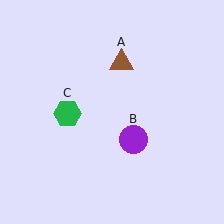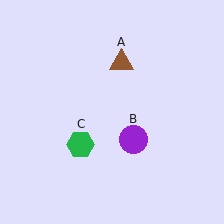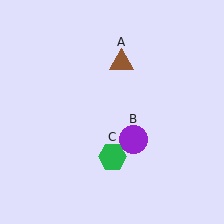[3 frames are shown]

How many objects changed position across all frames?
1 object changed position: green hexagon (object C).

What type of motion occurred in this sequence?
The green hexagon (object C) rotated counterclockwise around the center of the scene.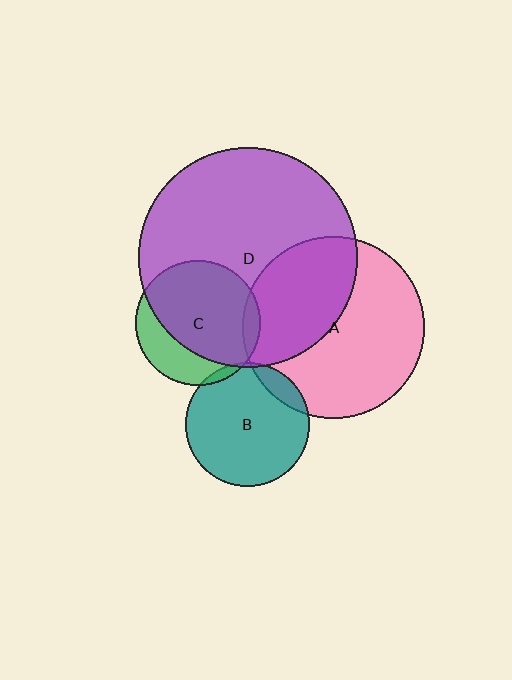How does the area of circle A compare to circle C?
Approximately 2.1 times.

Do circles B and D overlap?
Yes.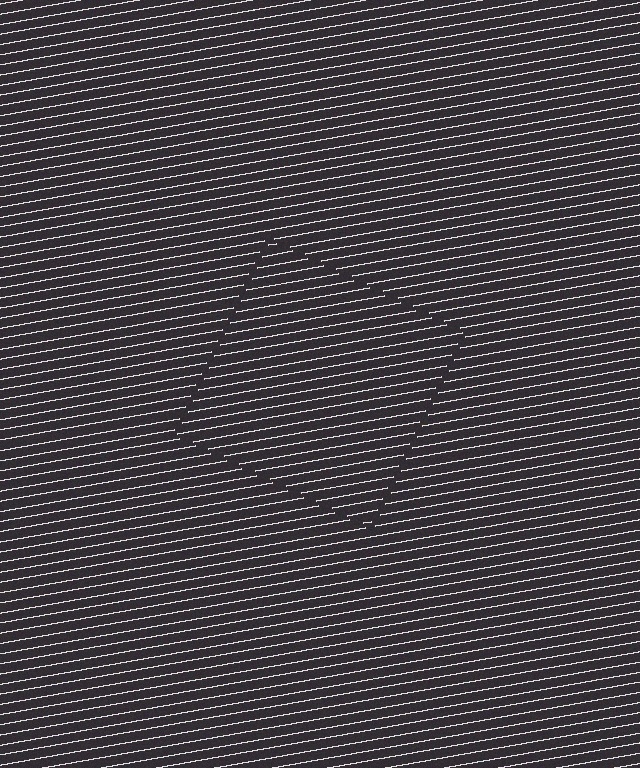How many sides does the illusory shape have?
4 sides — the line-ends trace a square.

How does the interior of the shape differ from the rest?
The interior of the shape contains the same grating, shifted by half a period — the contour is defined by the phase discontinuity where line-ends from the inner and outer gratings abut.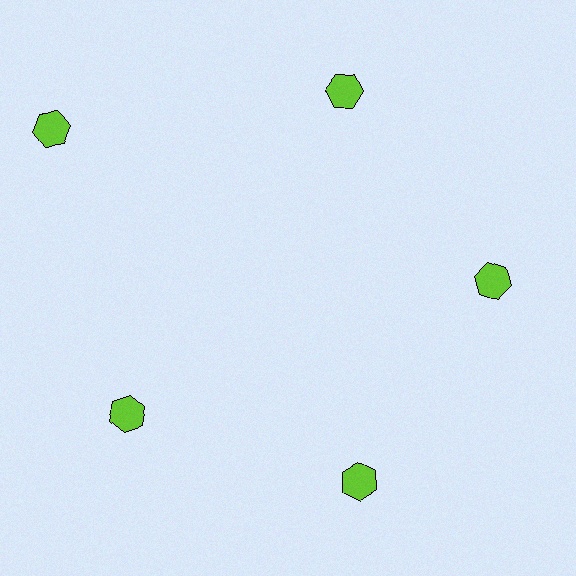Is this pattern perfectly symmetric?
No. The 5 lime hexagons are arranged in a ring, but one element near the 10 o'clock position is pushed outward from the center, breaking the 5-fold rotational symmetry.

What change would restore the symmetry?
The symmetry would be restored by moving it inward, back onto the ring so that all 5 hexagons sit at equal angles and equal distance from the center.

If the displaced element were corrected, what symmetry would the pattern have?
It would have 5-fold rotational symmetry — the pattern would map onto itself every 72 degrees.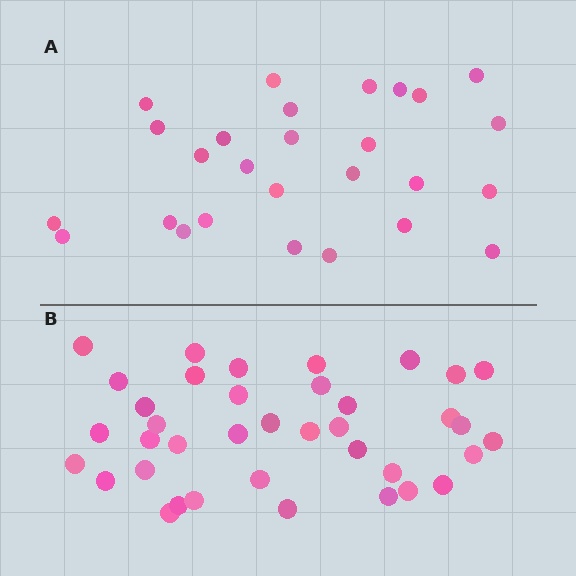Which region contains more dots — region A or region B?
Region B (the bottom region) has more dots.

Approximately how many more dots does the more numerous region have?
Region B has roughly 12 or so more dots than region A.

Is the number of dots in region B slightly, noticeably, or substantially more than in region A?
Region B has noticeably more, but not dramatically so. The ratio is roughly 1.4 to 1.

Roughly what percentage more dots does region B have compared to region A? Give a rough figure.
About 40% more.